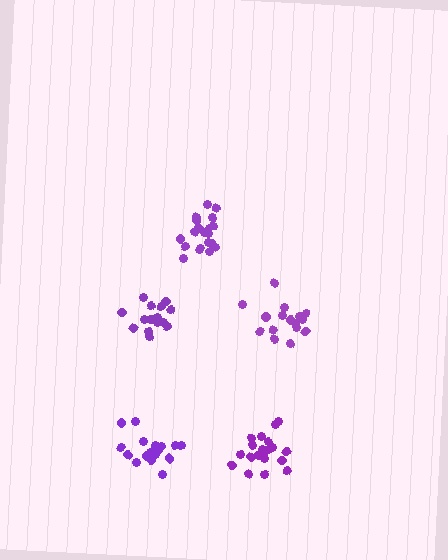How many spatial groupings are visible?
There are 5 spatial groupings.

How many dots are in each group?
Group 1: 17 dots, Group 2: 16 dots, Group 3: 20 dots, Group 4: 20 dots, Group 5: 19 dots (92 total).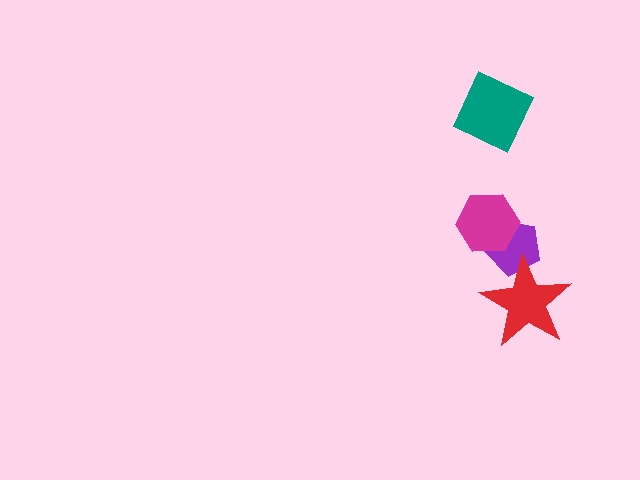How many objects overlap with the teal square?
0 objects overlap with the teal square.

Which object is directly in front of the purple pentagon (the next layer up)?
The red star is directly in front of the purple pentagon.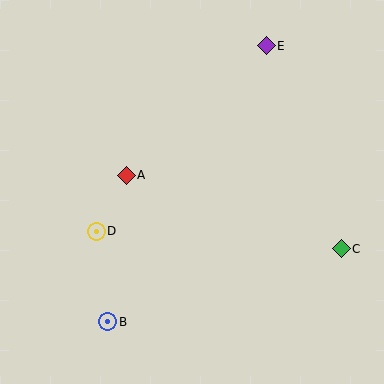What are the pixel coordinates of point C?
Point C is at (341, 249).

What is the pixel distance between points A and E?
The distance between A and E is 191 pixels.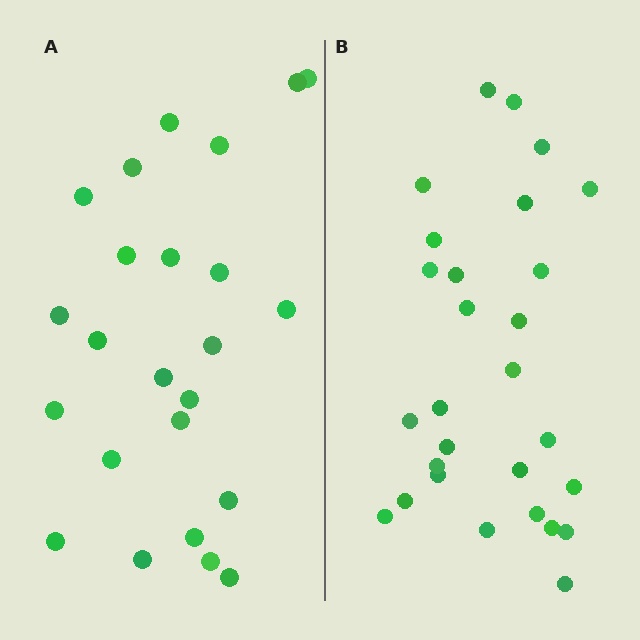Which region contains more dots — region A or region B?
Region B (the right region) has more dots.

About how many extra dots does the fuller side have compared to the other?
Region B has about 4 more dots than region A.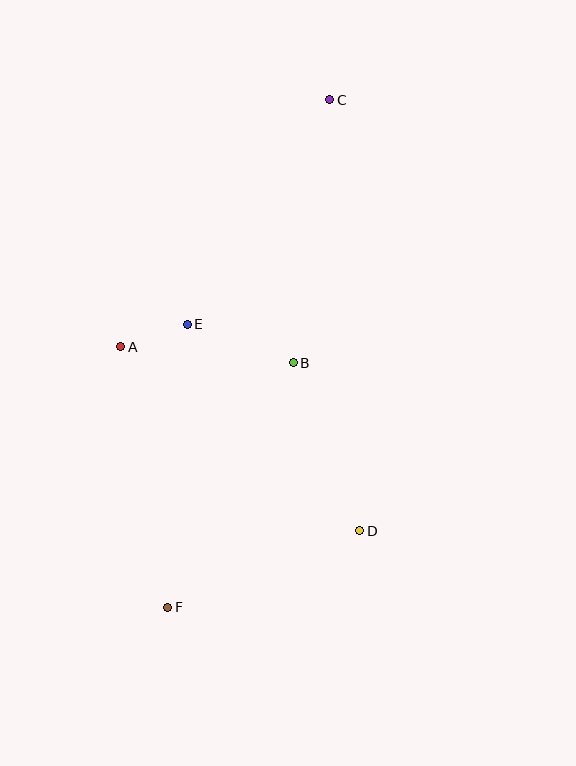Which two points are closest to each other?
Points A and E are closest to each other.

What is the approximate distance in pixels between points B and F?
The distance between B and F is approximately 275 pixels.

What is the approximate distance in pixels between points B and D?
The distance between B and D is approximately 181 pixels.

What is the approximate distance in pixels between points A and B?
The distance between A and B is approximately 173 pixels.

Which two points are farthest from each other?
Points C and F are farthest from each other.